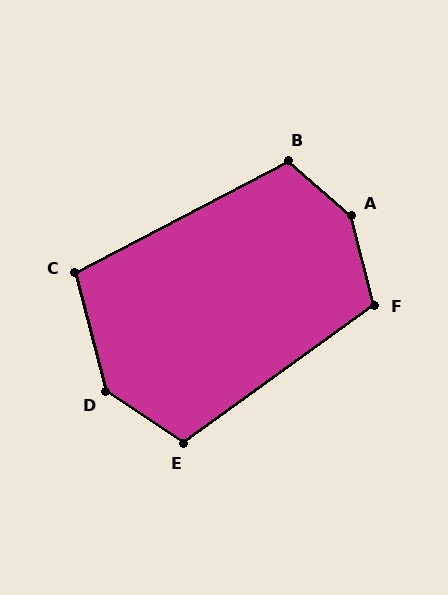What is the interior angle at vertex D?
Approximately 138 degrees (obtuse).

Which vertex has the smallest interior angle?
C, at approximately 103 degrees.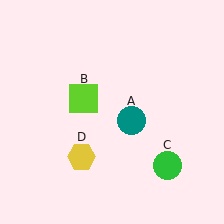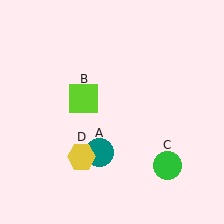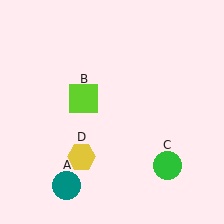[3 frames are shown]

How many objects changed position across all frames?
1 object changed position: teal circle (object A).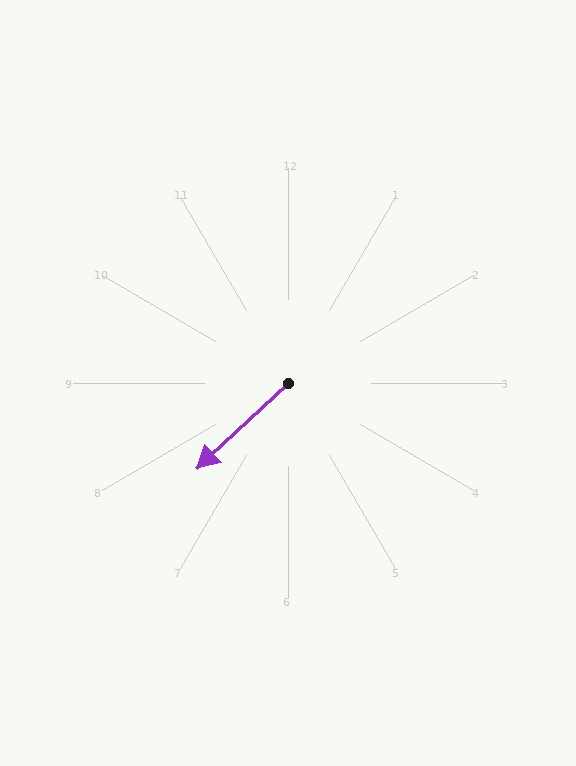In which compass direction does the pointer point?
Southwest.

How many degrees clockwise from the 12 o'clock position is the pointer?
Approximately 227 degrees.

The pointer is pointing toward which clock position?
Roughly 8 o'clock.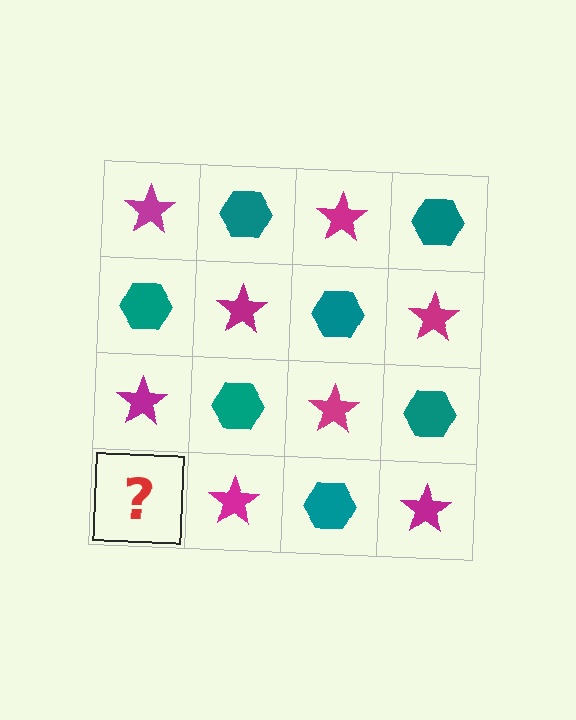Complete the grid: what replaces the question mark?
The question mark should be replaced with a teal hexagon.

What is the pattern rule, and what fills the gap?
The rule is that it alternates magenta star and teal hexagon in a checkerboard pattern. The gap should be filled with a teal hexagon.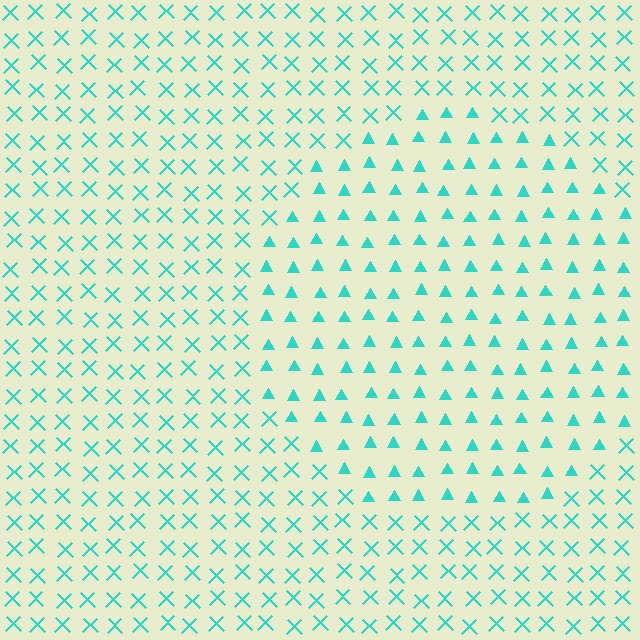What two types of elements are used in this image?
The image uses triangles inside the circle region and X marks outside it.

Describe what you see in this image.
The image is filled with small cyan elements arranged in a uniform grid. A circle-shaped region contains triangles, while the surrounding area contains X marks. The boundary is defined purely by the change in element shape.